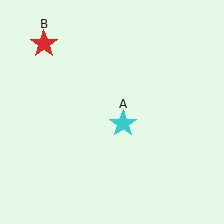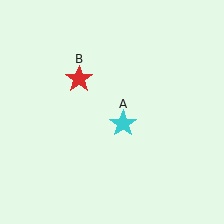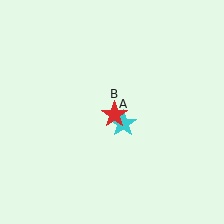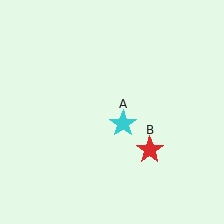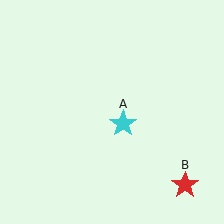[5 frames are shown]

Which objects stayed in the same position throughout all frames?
Cyan star (object A) remained stationary.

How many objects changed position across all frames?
1 object changed position: red star (object B).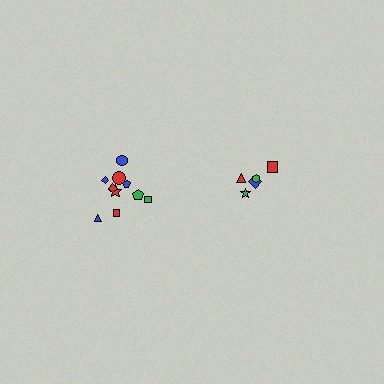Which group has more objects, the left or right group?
The left group.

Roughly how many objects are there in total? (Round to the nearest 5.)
Roughly 15 objects in total.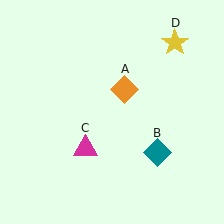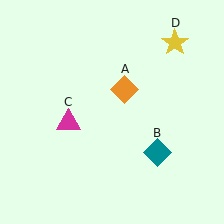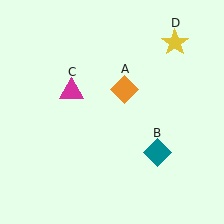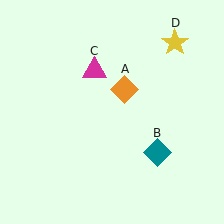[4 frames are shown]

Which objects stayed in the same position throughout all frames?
Orange diamond (object A) and teal diamond (object B) and yellow star (object D) remained stationary.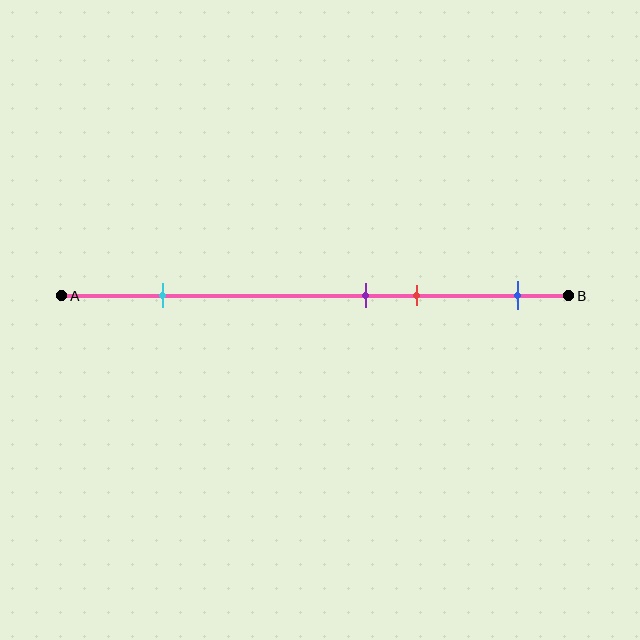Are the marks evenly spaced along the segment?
No, the marks are not evenly spaced.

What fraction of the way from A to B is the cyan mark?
The cyan mark is approximately 20% (0.2) of the way from A to B.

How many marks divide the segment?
There are 4 marks dividing the segment.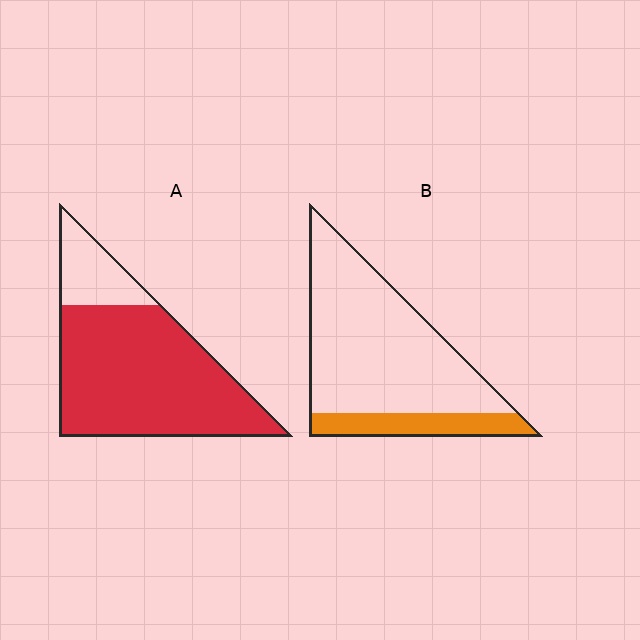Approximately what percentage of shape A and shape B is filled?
A is approximately 80% and B is approximately 20%.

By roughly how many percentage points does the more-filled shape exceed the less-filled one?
By roughly 60 percentage points (A over B).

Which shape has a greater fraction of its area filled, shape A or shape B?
Shape A.